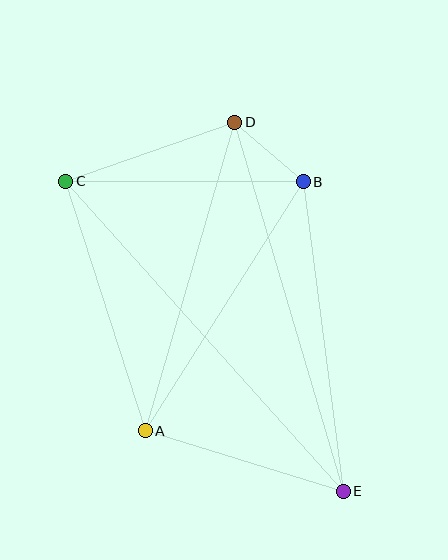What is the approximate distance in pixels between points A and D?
The distance between A and D is approximately 321 pixels.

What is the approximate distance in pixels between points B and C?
The distance between B and C is approximately 238 pixels.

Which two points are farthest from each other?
Points C and E are farthest from each other.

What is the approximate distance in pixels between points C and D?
The distance between C and D is approximately 179 pixels.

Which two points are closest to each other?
Points B and D are closest to each other.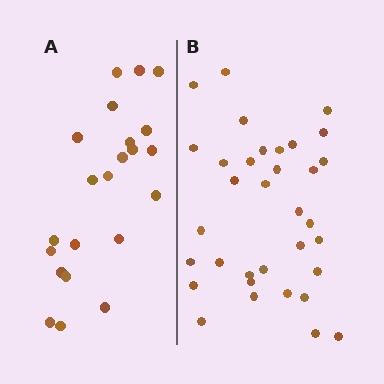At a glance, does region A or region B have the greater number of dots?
Region B (the right region) has more dots.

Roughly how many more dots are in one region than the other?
Region B has roughly 12 or so more dots than region A.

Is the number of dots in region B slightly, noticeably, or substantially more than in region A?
Region B has substantially more. The ratio is roughly 1.5 to 1.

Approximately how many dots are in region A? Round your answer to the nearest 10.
About 20 dots. (The exact count is 22, which rounds to 20.)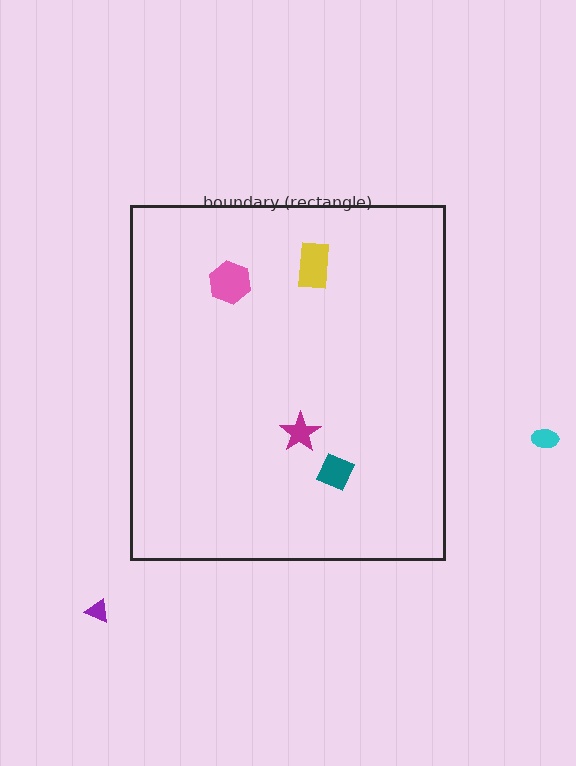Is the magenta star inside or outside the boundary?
Inside.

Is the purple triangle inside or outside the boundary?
Outside.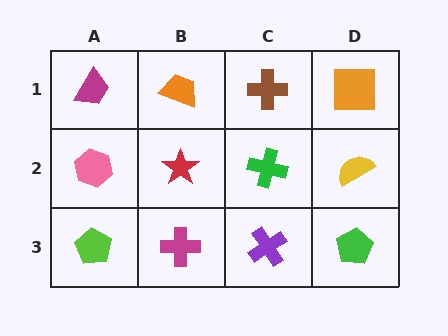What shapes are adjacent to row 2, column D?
An orange square (row 1, column D), a green pentagon (row 3, column D), a green cross (row 2, column C).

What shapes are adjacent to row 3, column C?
A green cross (row 2, column C), a magenta cross (row 3, column B), a green pentagon (row 3, column D).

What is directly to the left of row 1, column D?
A brown cross.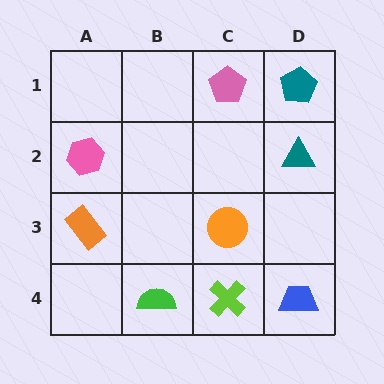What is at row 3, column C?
An orange circle.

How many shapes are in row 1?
2 shapes.